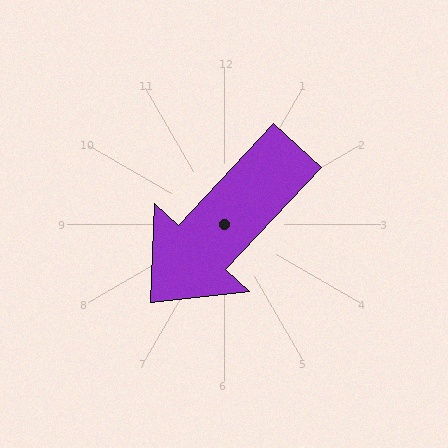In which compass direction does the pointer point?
Southwest.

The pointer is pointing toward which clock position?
Roughly 7 o'clock.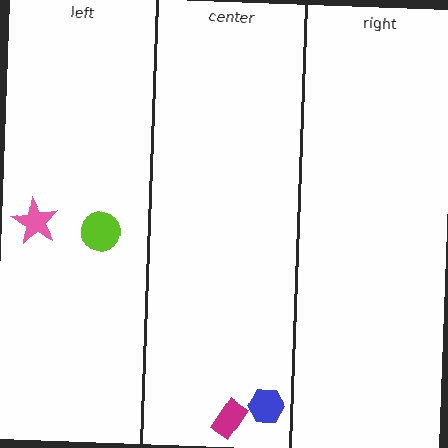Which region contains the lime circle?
The left region.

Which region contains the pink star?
The left region.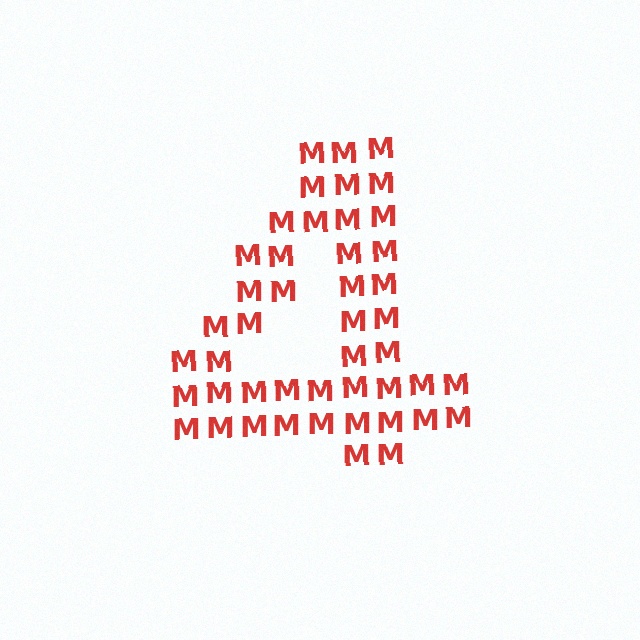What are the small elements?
The small elements are letter M's.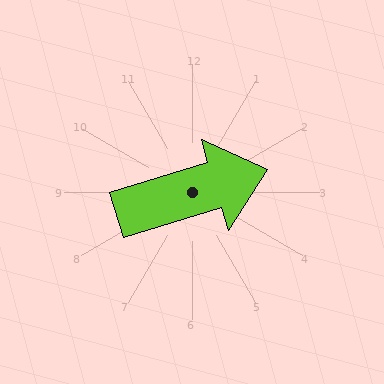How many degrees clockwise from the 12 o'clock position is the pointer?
Approximately 73 degrees.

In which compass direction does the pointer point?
East.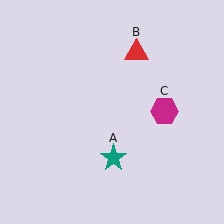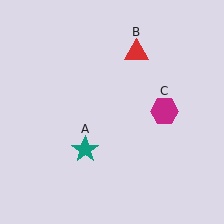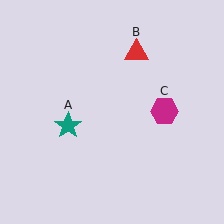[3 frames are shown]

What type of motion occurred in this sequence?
The teal star (object A) rotated clockwise around the center of the scene.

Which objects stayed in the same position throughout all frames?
Red triangle (object B) and magenta hexagon (object C) remained stationary.